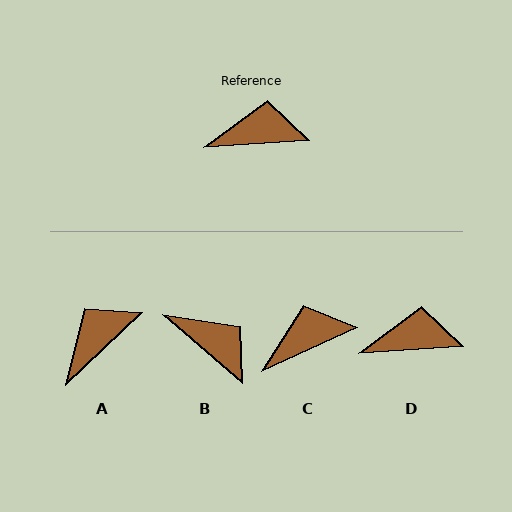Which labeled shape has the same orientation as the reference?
D.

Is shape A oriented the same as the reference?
No, it is off by about 40 degrees.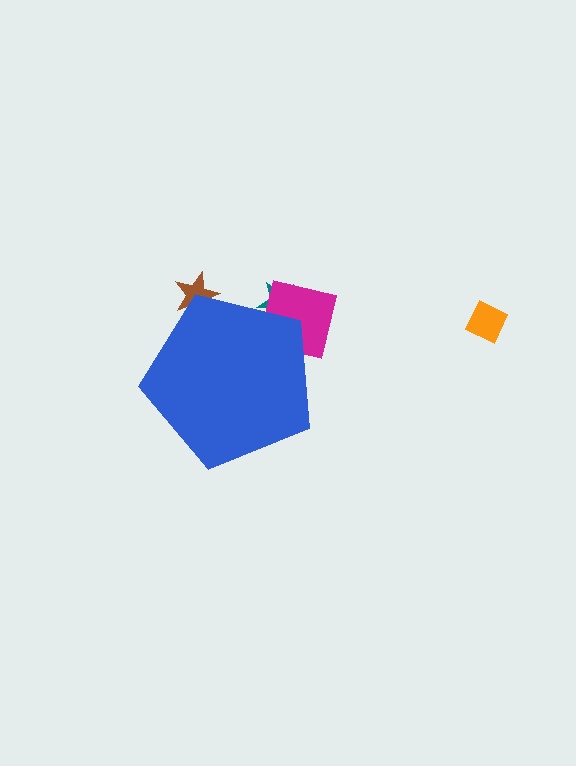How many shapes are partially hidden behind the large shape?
3 shapes are partially hidden.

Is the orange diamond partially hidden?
No, the orange diamond is fully visible.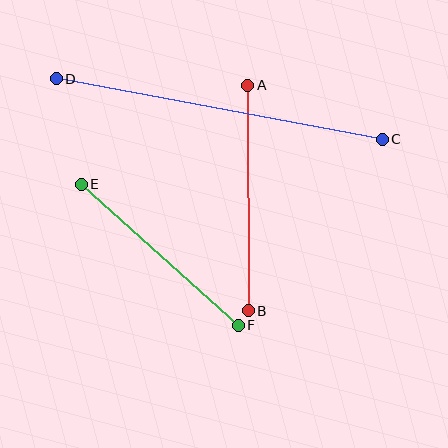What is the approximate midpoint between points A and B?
The midpoint is at approximately (248, 198) pixels.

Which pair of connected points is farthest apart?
Points C and D are farthest apart.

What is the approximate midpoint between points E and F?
The midpoint is at approximately (160, 255) pixels.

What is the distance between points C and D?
The distance is approximately 332 pixels.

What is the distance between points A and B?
The distance is approximately 225 pixels.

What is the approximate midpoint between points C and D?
The midpoint is at approximately (219, 109) pixels.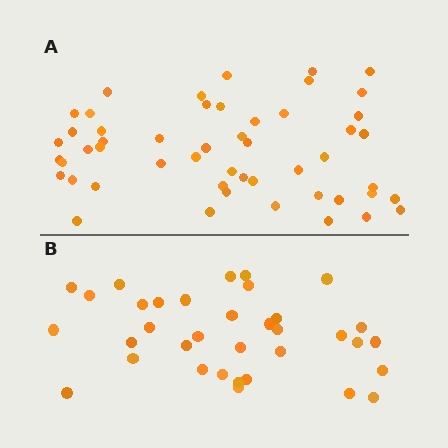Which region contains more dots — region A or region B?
Region A (the top region) has more dots.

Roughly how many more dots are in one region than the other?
Region A has approximately 15 more dots than region B.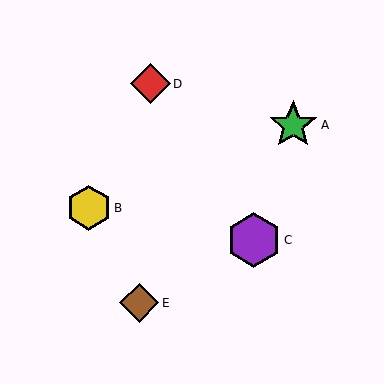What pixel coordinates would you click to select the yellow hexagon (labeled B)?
Click at (89, 208) to select the yellow hexagon B.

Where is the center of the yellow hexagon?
The center of the yellow hexagon is at (89, 208).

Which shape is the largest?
The purple hexagon (labeled C) is the largest.